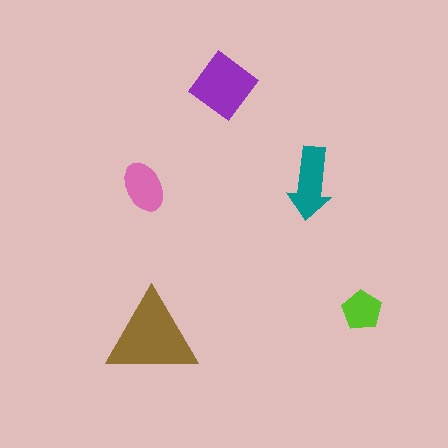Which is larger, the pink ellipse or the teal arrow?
The teal arrow.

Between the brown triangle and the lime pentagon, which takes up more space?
The brown triangle.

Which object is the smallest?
The lime pentagon.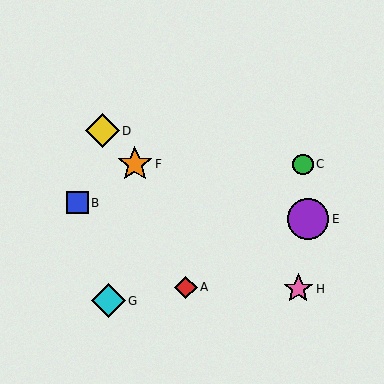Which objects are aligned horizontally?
Objects C, F are aligned horizontally.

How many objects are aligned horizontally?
2 objects (C, F) are aligned horizontally.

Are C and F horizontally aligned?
Yes, both are at y≈164.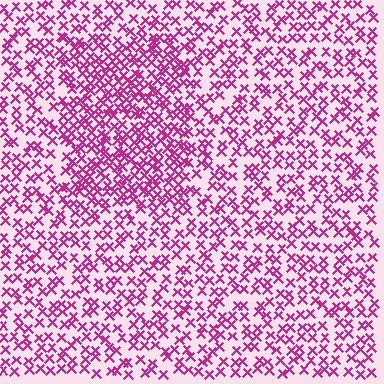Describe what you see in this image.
The image contains small magenta elements arranged at two different densities. A rectangle-shaped region is visible where the elements are more densely packed than the surrounding area.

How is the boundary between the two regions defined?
The boundary is defined by a change in element density (approximately 1.8x ratio). All elements are the same color, size, and shape.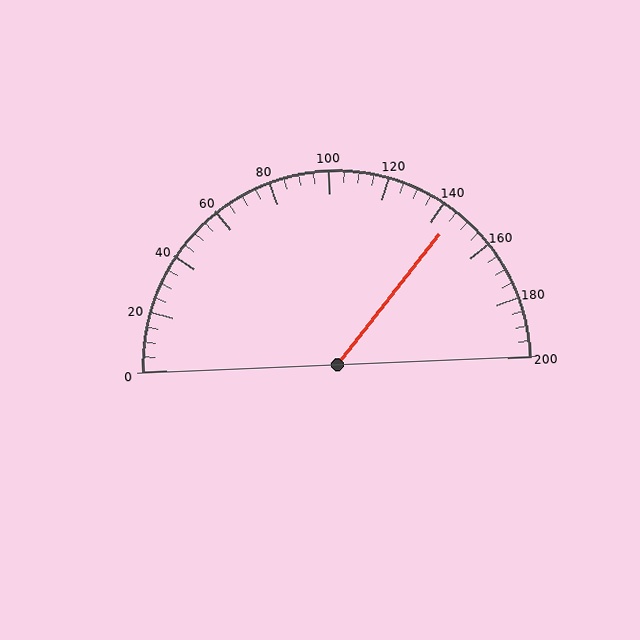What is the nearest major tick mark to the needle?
The nearest major tick mark is 140.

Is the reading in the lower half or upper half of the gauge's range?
The reading is in the upper half of the range (0 to 200).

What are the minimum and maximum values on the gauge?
The gauge ranges from 0 to 200.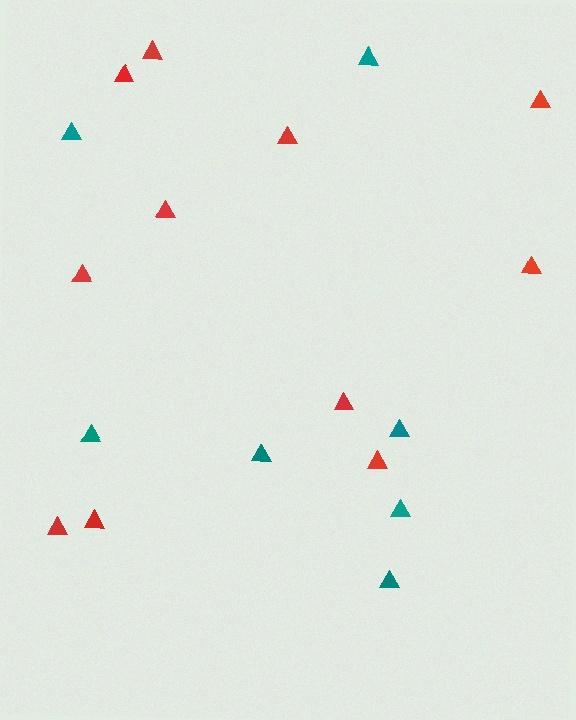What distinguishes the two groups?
There are 2 groups: one group of teal triangles (7) and one group of red triangles (11).